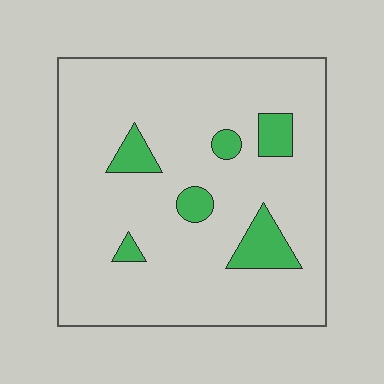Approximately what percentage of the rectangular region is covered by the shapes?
Approximately 10%.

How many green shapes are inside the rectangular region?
6.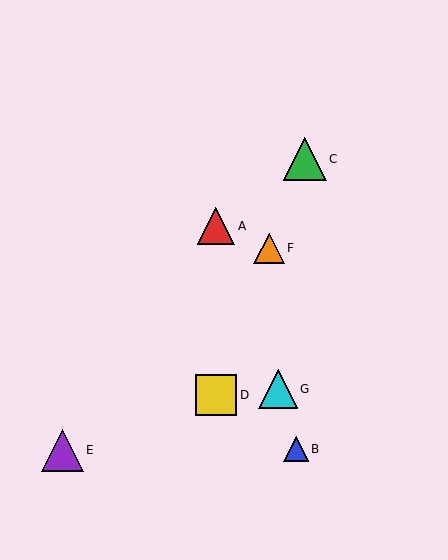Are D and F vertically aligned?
No, D is at x≈216 and F is at x≈269.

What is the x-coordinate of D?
Object D is at x≈216.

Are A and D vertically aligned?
Yes, both are at x≈216.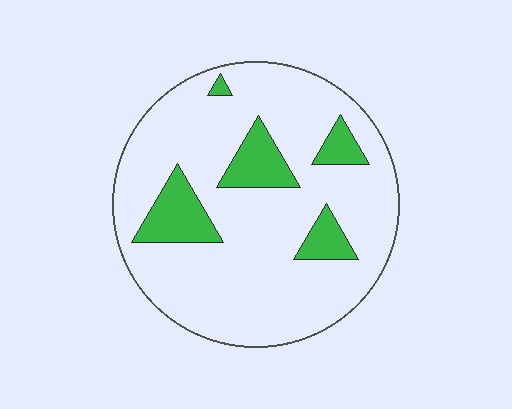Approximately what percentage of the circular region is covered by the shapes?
Approximately 15%.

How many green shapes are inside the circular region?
5.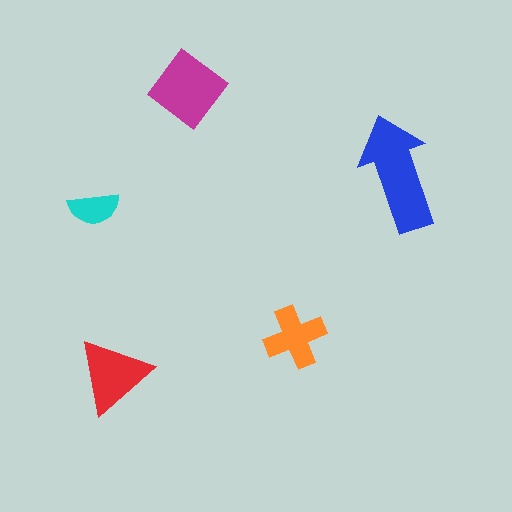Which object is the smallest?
The cyan semicircle.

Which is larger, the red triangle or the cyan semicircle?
The red triangle.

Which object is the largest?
The blue arrow.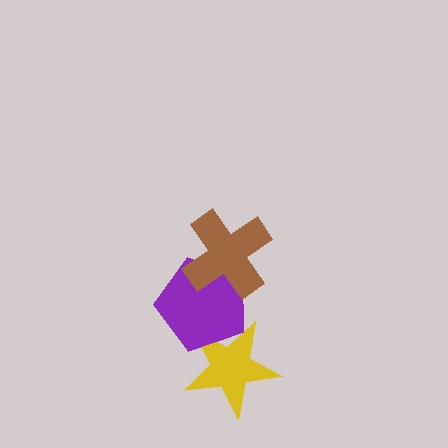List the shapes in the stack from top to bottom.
From top to bottom: the brown cross, the purple pentagon, the yellow star.